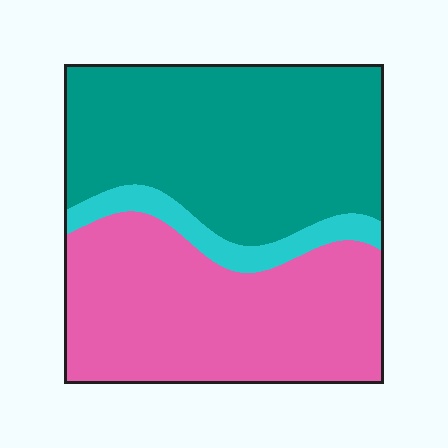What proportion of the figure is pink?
Pink covers roughly 45% of the figure.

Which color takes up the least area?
Cyan, at roughly 10%.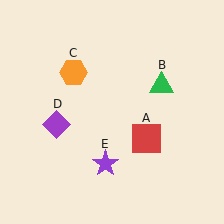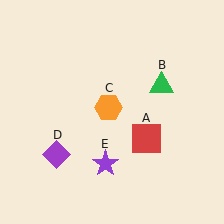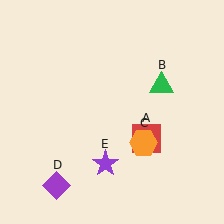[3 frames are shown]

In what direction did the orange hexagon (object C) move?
The orange hexagon (object C) moved down and to the right.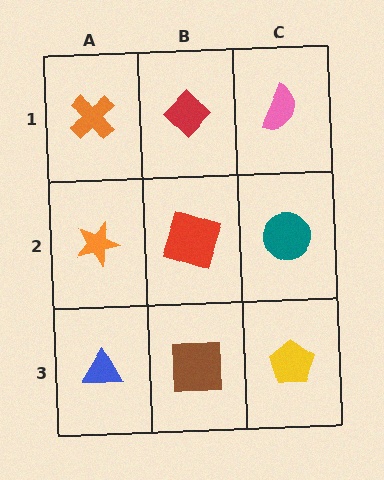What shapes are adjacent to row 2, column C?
A pink semicircle (row 1, column C), a yellow pentagon (row 3, column C), a red square (row 2, column B).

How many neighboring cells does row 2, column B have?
4.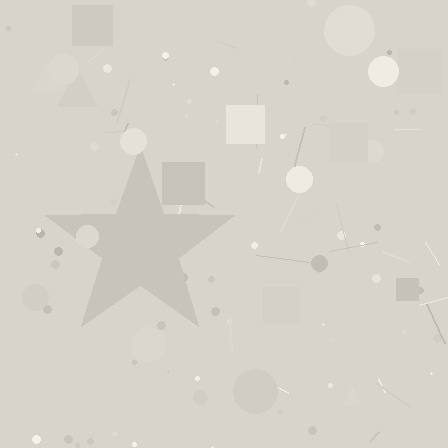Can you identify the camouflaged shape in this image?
The camouflaged shape is a star.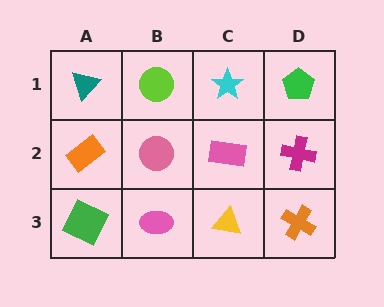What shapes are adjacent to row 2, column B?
A lime circle (row 1, column B), a pink ellipse (row 3, column B), an orange rectangle (row 2, column A), a pink rectangle (row 2, column C).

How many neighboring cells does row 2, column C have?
4.